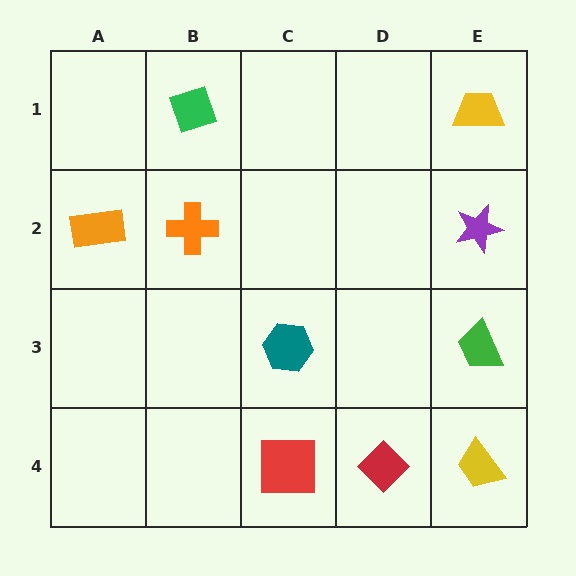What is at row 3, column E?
A green trapezoid.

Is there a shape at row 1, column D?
No, that cell is empty.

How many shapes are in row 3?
2 shapes.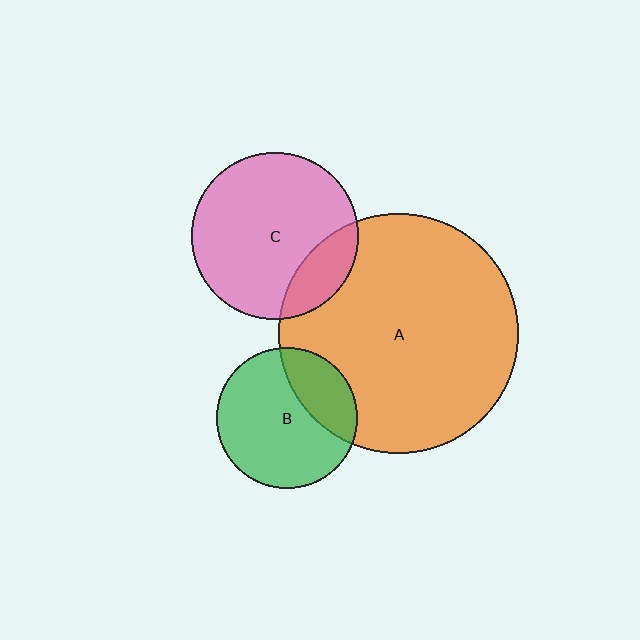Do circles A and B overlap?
Yes.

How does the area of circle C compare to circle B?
Approximately 1.4 times.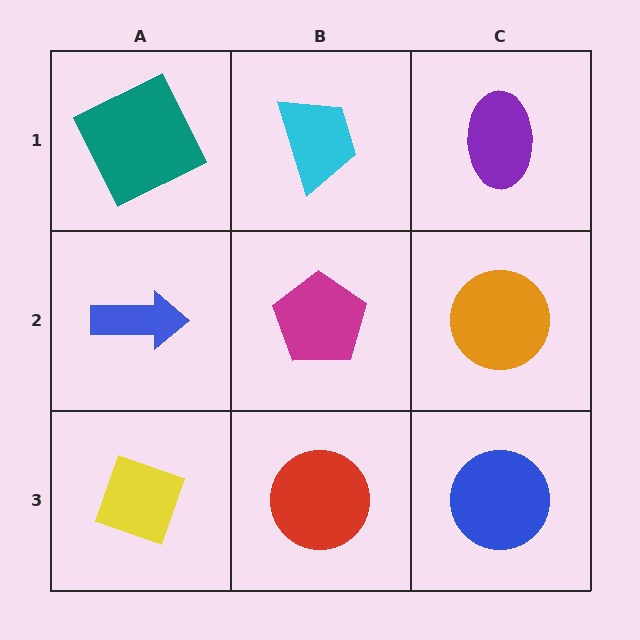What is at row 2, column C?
An orange circle.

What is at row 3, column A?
A yellow diamond.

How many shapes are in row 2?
3 shapes.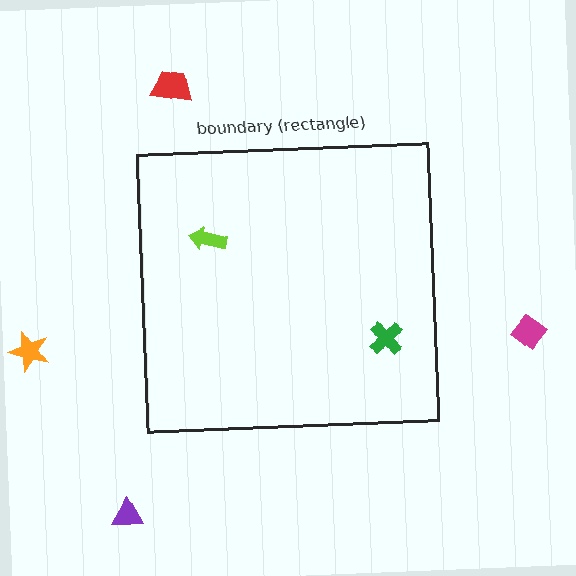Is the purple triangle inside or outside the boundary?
Outside.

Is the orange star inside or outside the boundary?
Outside.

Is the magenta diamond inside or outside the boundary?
Outside.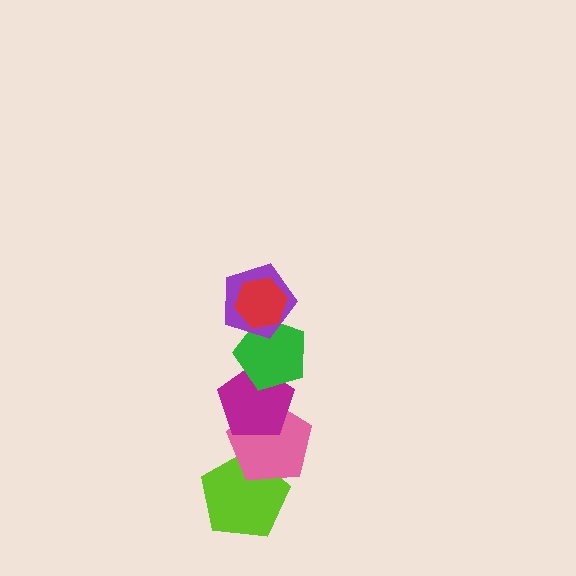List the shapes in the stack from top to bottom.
From top to bottom: the red hexagon, the purple pentagon, the green pentagon, the magenta pentagon, the pink pentagon, the lime pentagon.